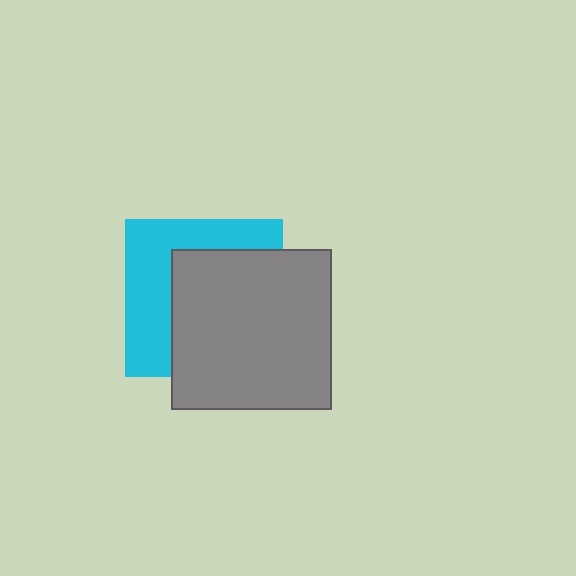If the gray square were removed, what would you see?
You would see the complete cyan square.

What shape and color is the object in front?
The object in front is a gray square.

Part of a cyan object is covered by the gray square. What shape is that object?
It is a square.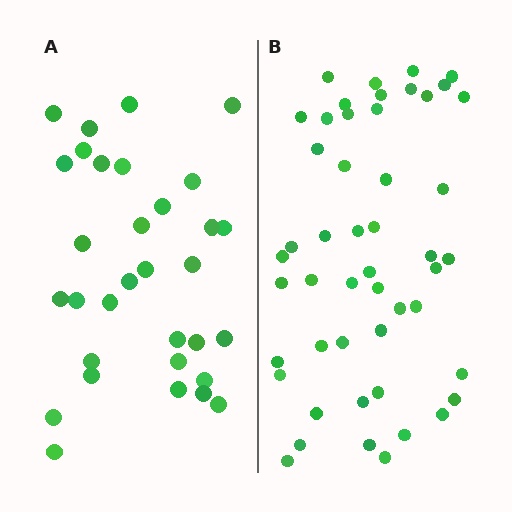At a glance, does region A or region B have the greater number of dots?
Region B (the right region) has more dots.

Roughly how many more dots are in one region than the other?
Region B has approximately 15 more dots than region A.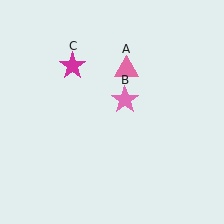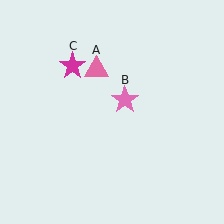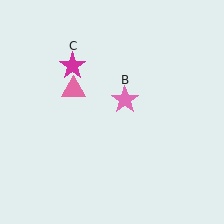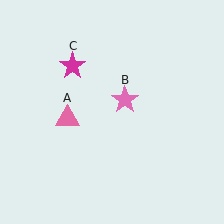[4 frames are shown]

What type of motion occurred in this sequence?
The pink triangle (object A) rotated counterclockwise around the center of the scene.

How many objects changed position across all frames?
1 object changed position: pink triangle (object A).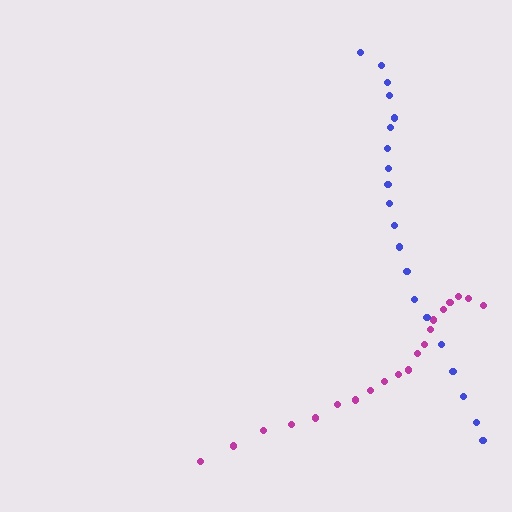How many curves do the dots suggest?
There are 2 distinct paths.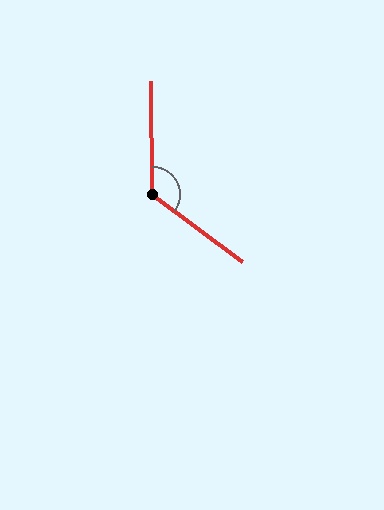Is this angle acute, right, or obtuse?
It is obtuse.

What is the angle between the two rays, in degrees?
Approximately 127 degrees.